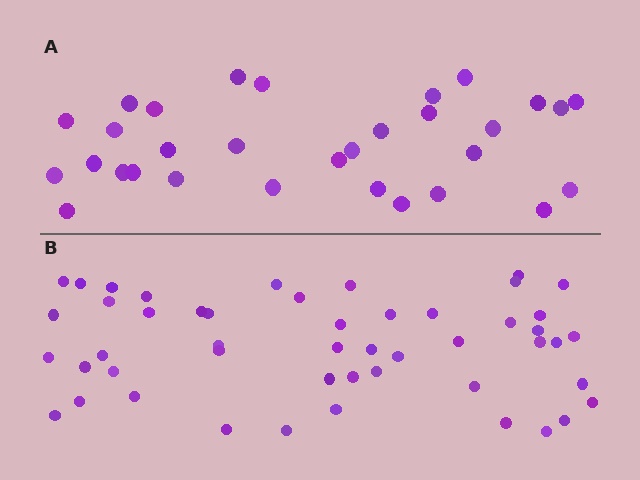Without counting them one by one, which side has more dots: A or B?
Region B (the bottom region) has more dots.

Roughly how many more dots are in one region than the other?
Region B has approximately 20 more dots than region A.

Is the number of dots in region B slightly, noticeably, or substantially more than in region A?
Region B has substantially more. The ratio is roughly 1.6 to 1.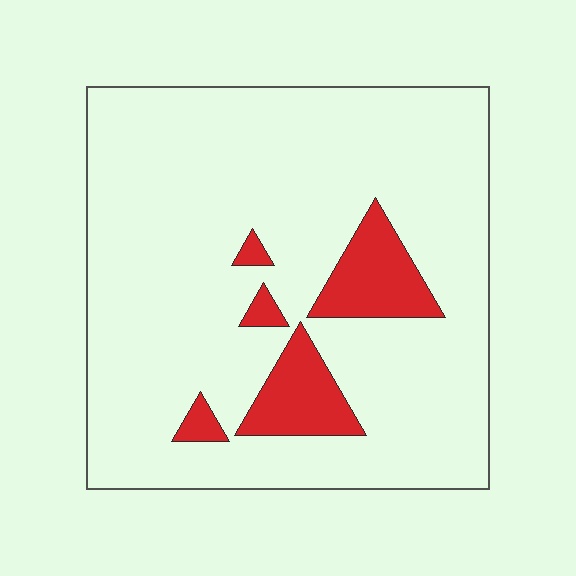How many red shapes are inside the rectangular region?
5.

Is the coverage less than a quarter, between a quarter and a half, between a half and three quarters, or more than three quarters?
Less than a quarter.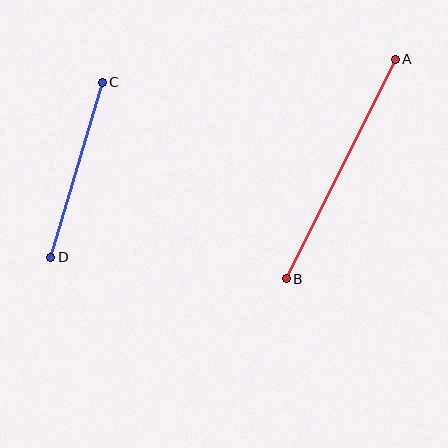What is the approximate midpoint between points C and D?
The midpoint is at approximately (76, 170) pixels.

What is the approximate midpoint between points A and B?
The midpoint is at approximately (341, 169) pixels.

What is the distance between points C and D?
The distance is approximately 182 pixels.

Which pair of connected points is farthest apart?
Points A and B are farthest apart.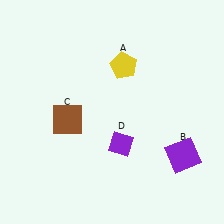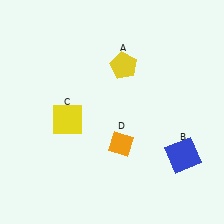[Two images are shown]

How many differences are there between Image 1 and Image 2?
There are 3 differences between the two images.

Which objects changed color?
B changed from purple to blue. C changed from brown to yellow. D changed from purple to orange.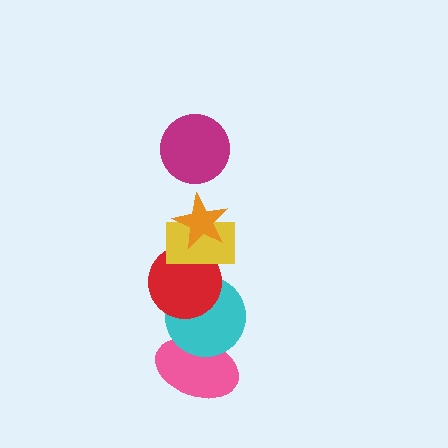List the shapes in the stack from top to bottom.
From top to bottom: the magenta circle, the orange star, the yellow rectangle, the red circle, the cyan circle, the pink ellipse.